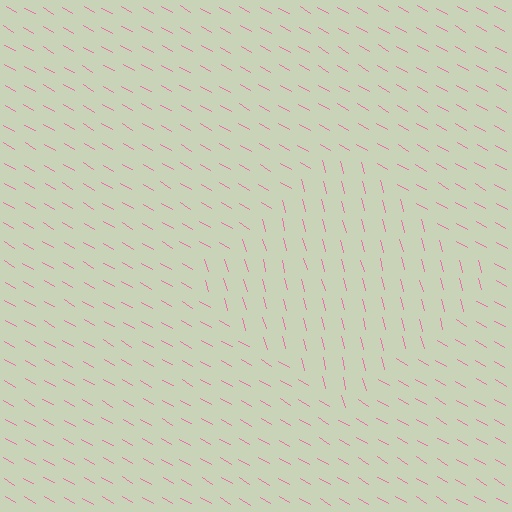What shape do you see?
I see a diamond.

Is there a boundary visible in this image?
Yes, there is a texture boundary formed by a change in line orientation.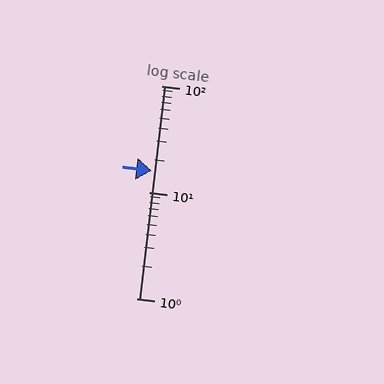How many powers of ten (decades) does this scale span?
The scale spans 2 decades, from 1 to 100.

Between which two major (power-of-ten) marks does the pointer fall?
The pointer is between 10 and 100.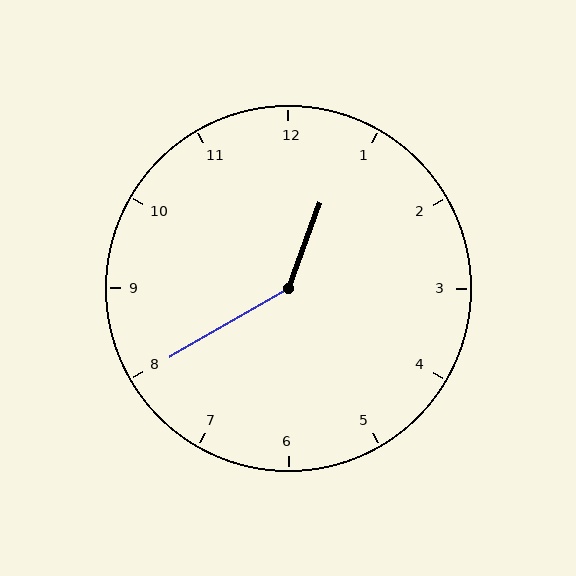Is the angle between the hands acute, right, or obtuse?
It is obtuse.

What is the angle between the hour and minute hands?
Approximately 140 degrees.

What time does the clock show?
12:40.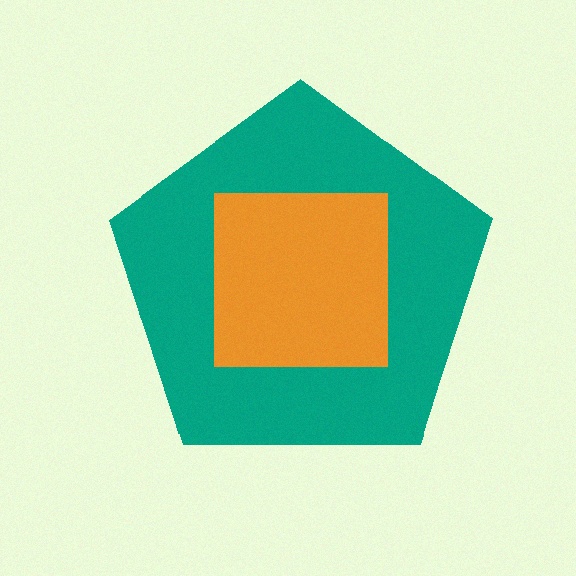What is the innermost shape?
The orange square.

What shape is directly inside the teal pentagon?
The orange square.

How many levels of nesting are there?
2.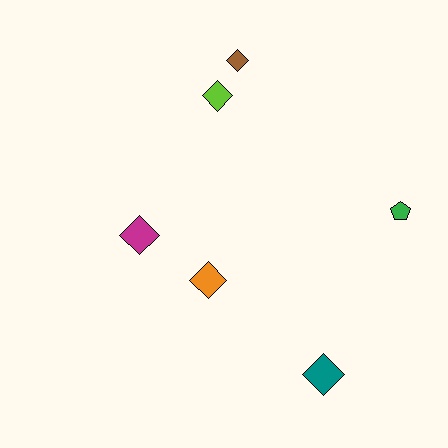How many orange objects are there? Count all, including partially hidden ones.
There is 1 orange object.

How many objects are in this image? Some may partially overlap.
There are 6 objects.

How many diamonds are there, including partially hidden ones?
There are 5 diamonds.